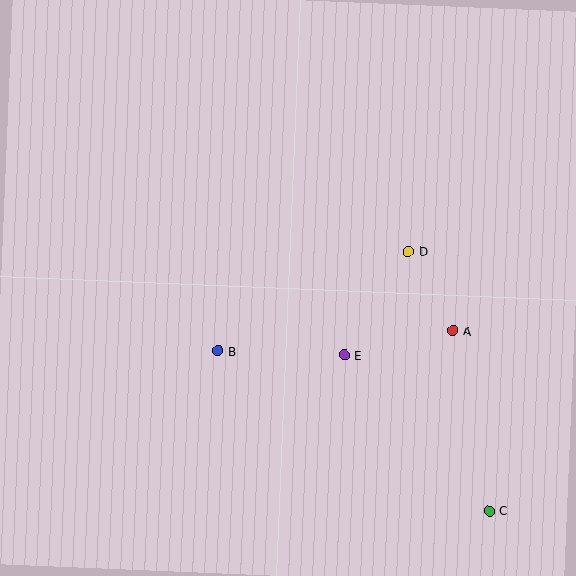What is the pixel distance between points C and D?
The distance between C and D is 272 pixels.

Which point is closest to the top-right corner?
Point D is closest to the top-right corner.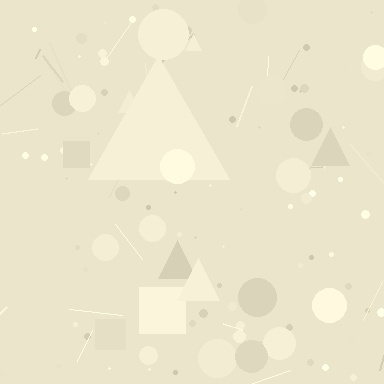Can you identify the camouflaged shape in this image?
The camouflaged shape is a triangle.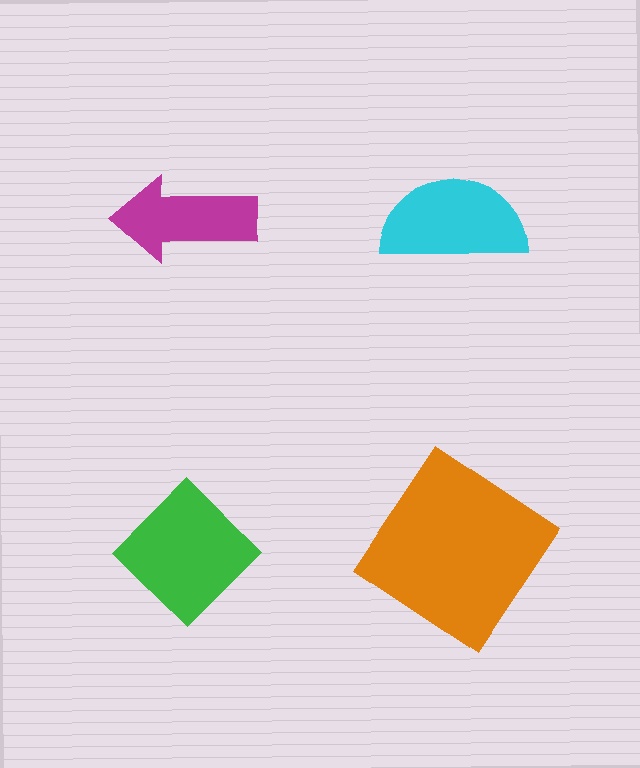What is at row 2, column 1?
A green diamond.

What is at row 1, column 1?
A magenta arrow.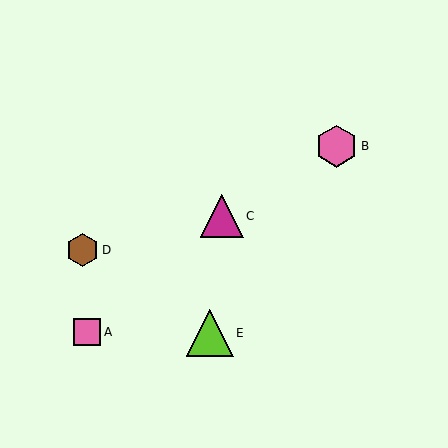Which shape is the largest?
The lime triangle (labeled E) is the largest.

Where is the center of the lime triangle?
The center of the lime triangle is at (210, 333).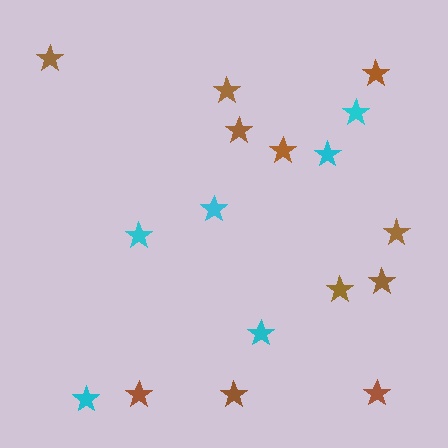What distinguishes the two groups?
There are 2 groups: one group of brown stars (11) and one group of cyan stars (6).